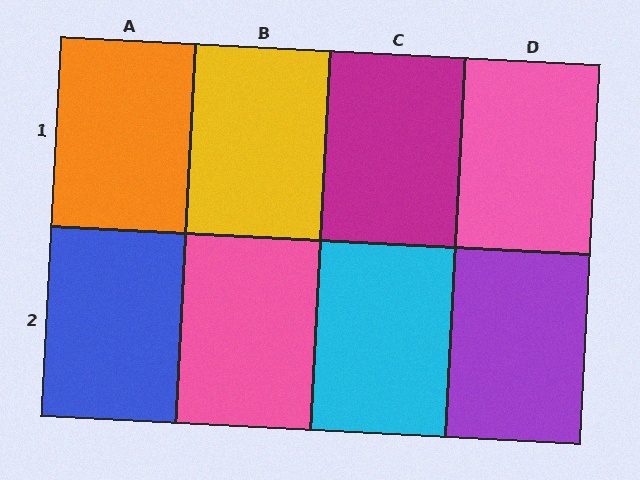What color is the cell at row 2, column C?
Cyan.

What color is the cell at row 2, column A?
Blue.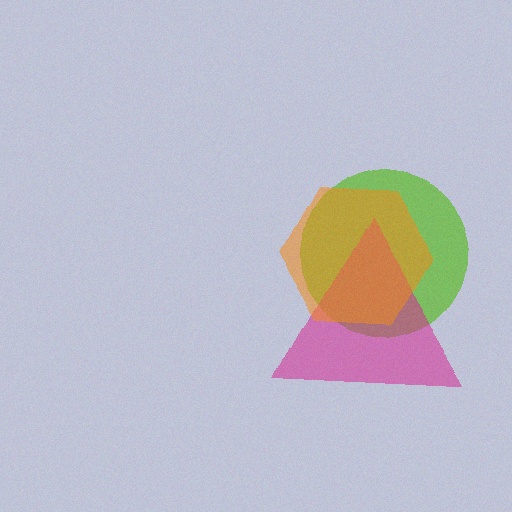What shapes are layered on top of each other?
The layered shapes are: a lime circle, a magenta triangle, an orange hexagon.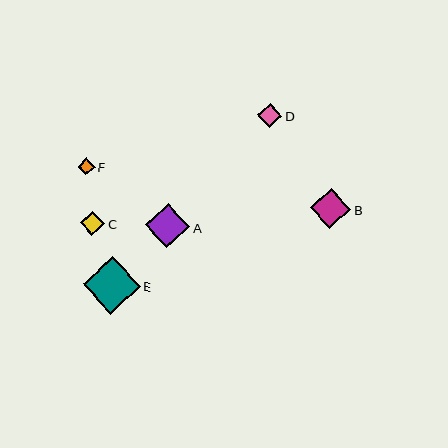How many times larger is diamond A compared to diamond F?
Diamond A is approximately 2.7 times the size of diamond F.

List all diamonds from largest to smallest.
From largest to smallest: E, A, B, C, D, F.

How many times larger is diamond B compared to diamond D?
Diamond B is approximately 1.7 times the size of diamond D.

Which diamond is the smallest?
Diamond F is the smallest with a size of approximately 16 pixels.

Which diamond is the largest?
Diamond E is the largest with a size of approximately 57 pixels.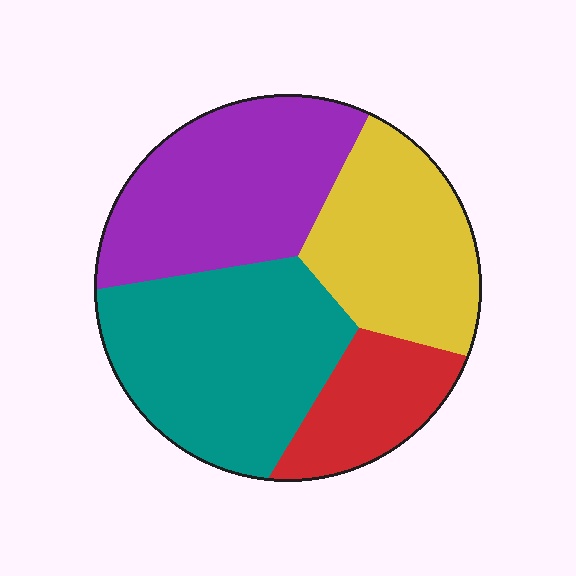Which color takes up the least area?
Red, at roughly 15%.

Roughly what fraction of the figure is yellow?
Yellow covers about 25% of the figure.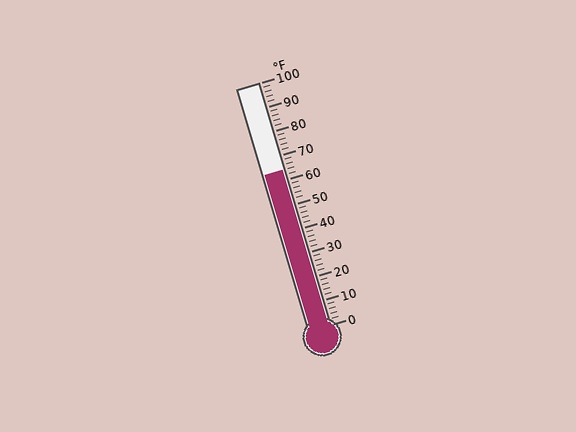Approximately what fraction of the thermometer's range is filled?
The thermometer is filled to approximately 65% of its range.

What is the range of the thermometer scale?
The thermometer scale ranges from 0°F to 100°F.